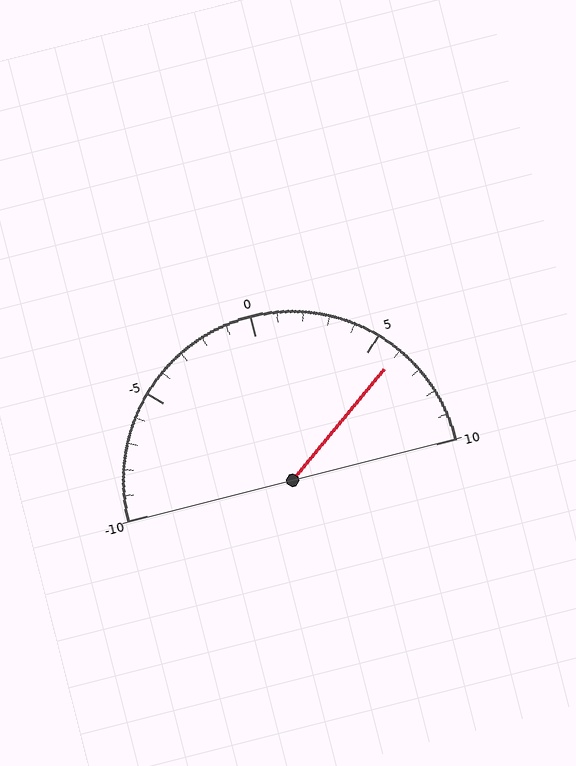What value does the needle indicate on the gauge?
The needle indicates approximately 6.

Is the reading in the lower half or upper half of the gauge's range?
The reading is in the upper half of the range (-10 to 10).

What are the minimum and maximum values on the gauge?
The gauge ranges from -10 to 10.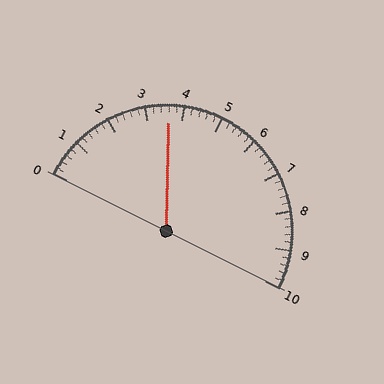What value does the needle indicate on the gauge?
The needle indicates approximately 3.6.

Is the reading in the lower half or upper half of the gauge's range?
The reading is in the lower half of the range (0 to 10).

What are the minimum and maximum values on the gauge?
The gauge ranges from 0 to 10.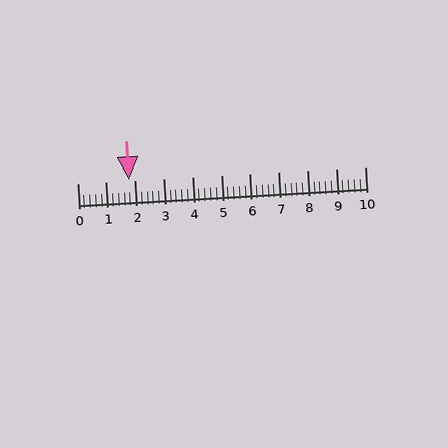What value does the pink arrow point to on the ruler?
The pink arrow points to approximately 1.8.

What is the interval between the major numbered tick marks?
The major tick marks are spaced 1 units apart.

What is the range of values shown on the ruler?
The ruler shows values from 0 to 10.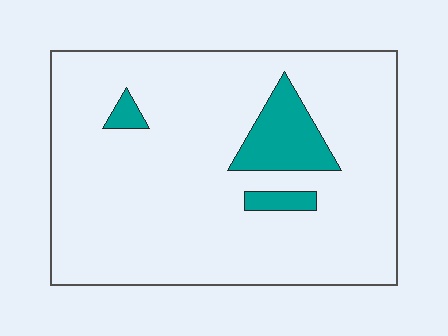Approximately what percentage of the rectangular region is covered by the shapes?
Approximately 10%.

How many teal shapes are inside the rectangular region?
3.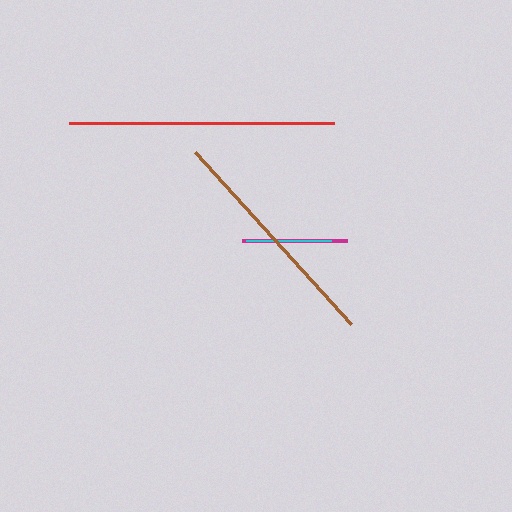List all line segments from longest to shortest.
From longest to shortest: red, brown, magenta, cyan.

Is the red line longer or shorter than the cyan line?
The red line is longer than the cyan line.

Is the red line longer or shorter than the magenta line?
The red line is longer than the magenta line.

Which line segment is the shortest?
The cyan line is the shortest at approximately 85 pixels.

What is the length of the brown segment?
The brown segment is approximately 232 pixels long.